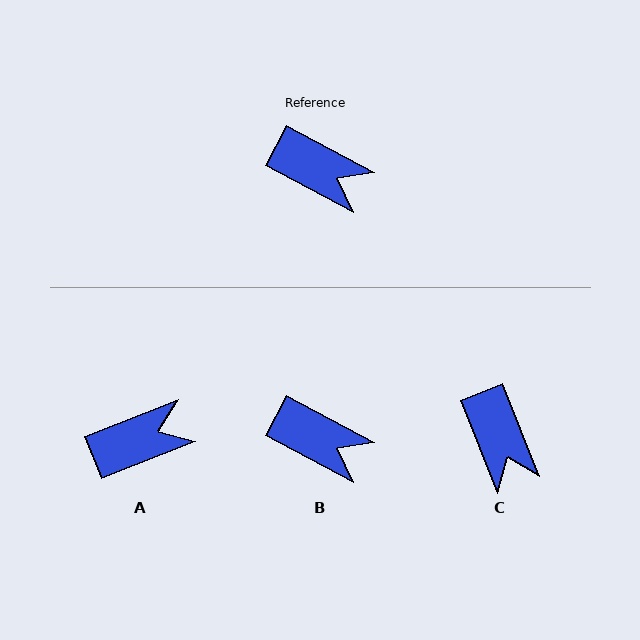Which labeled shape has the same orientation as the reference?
B.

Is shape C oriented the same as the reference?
No, it is off by about 40 degrees.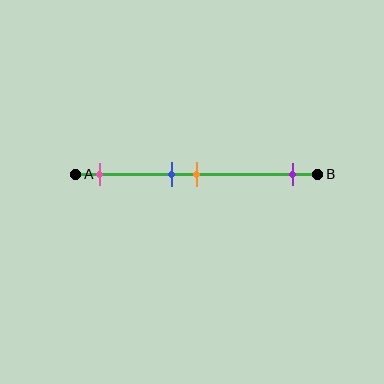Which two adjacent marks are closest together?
The blue and orange marks are the closest adjacent pair.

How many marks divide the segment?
There are 4 marks dividing the segment.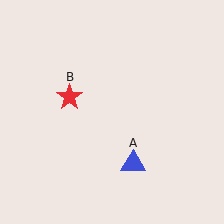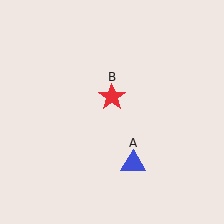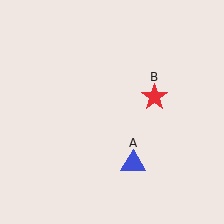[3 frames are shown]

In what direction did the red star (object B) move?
The red star (object B) moved right.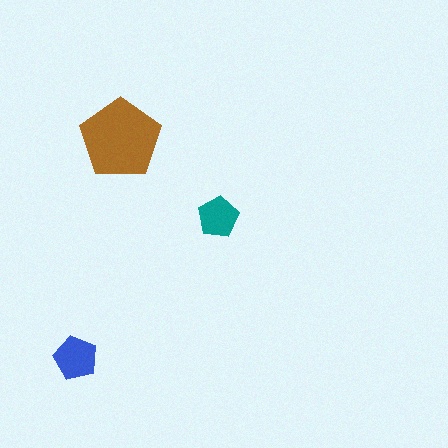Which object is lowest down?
The blue pentagon is bottommost.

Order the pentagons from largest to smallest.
the brown one, the blue one, the teal one.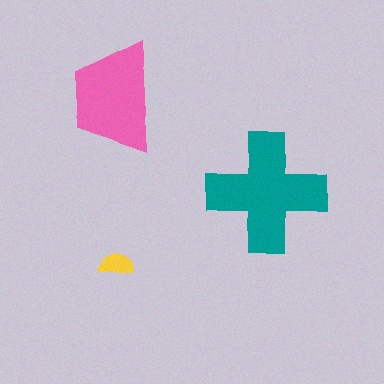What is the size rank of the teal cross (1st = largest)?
1st.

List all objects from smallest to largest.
The yellow semicircle, the pink trapezoid, the teal cross.